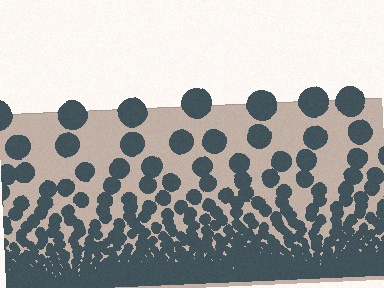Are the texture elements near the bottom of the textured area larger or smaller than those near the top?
Smaller. The gradient is inverted — elements near the bottom are smaller and denser.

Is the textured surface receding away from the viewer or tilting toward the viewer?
The surface appears to tilt toward the viewer. Texture elements get larger and sparser toward the top.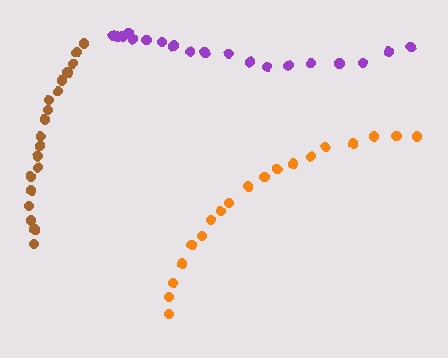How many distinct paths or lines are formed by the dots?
There are 3 distinct paths.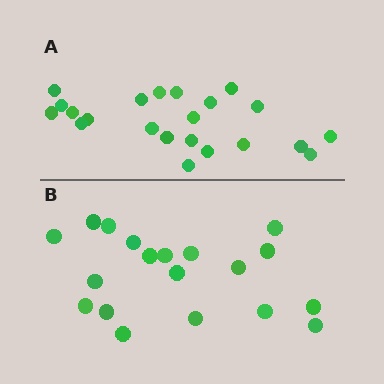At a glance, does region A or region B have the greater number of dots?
Region A (the top region) has more dots.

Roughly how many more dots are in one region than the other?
Region A has just a few more — roughly 2 or 3 more dots than region B.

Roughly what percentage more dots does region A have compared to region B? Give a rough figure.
About 15% more.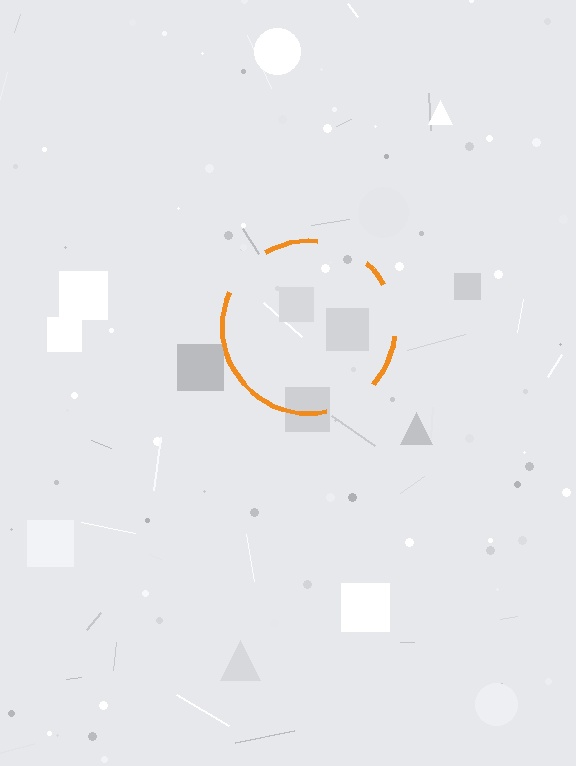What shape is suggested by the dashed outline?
The dashed outline suggests a circle.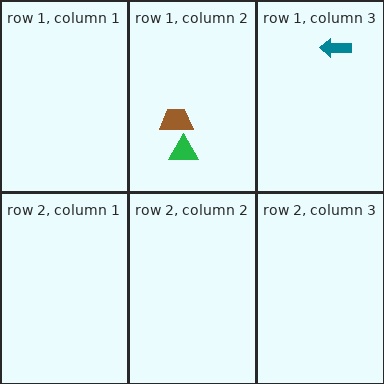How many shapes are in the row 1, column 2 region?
2.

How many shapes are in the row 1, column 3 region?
1.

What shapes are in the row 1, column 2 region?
The brown trapezoid, the green triangle.